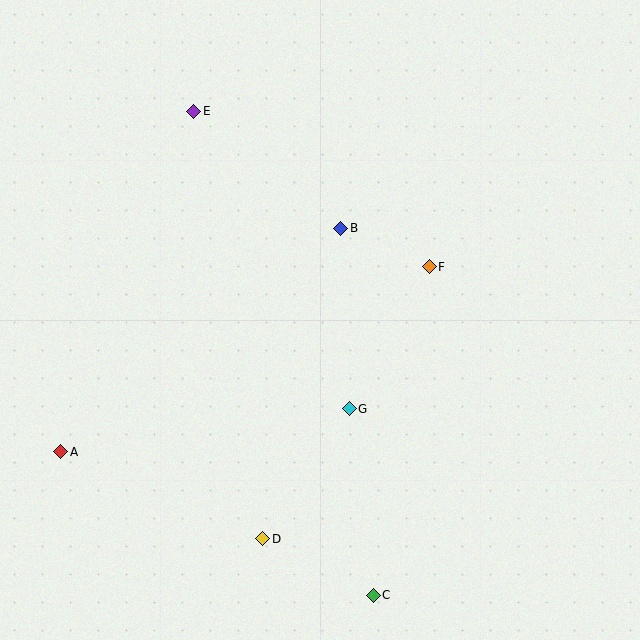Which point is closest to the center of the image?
Point G at (349, 409) is closest to the center.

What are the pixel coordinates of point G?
Point G is at (349, 409).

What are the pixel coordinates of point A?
Point A is at (61, 452).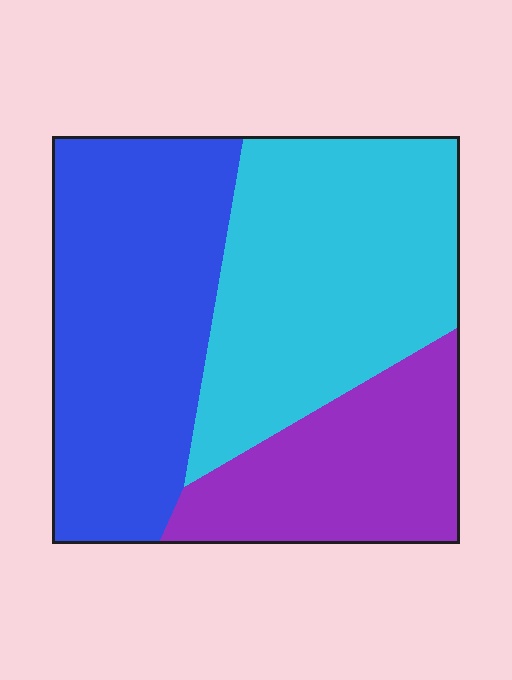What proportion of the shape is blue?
Blue takes up about three eighths (3/8) of the shape.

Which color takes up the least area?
Purple, at roughly 25%.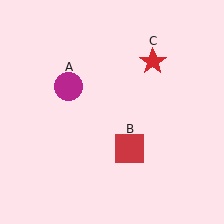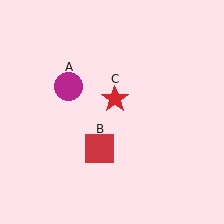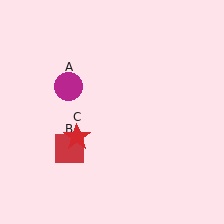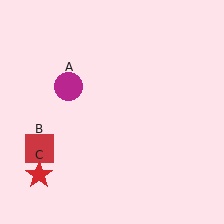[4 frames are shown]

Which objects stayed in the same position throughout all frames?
Magenta circle (object A) remained stationary.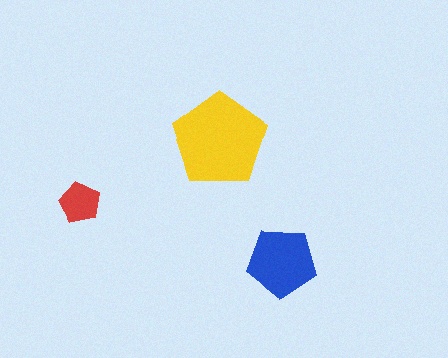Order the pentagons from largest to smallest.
the yellow one, the blue one, the red one.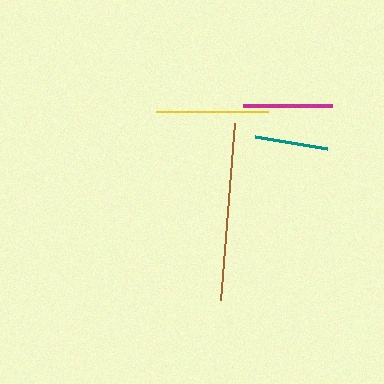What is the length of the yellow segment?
The yellow segment is approximately 112 pixels long.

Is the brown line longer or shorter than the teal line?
The brown line is longer than the teal line.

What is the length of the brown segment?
The brown segment is approximately 178 pixels long.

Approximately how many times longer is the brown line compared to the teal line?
The brown line is approximately 2.5 times the length of the teal line.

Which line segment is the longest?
The brown line is the longest at approximately 178 pixels.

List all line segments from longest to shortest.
From longest to shortest: brown, yellow, magenta, teal.